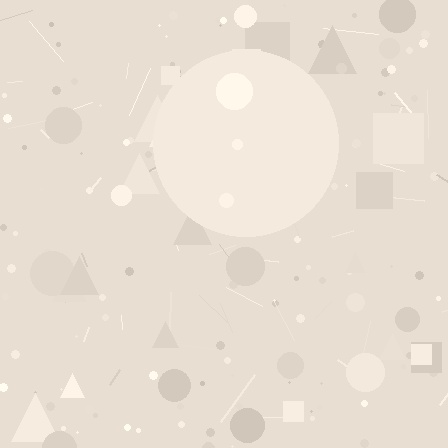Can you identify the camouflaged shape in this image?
The camouflaged shape is a circle.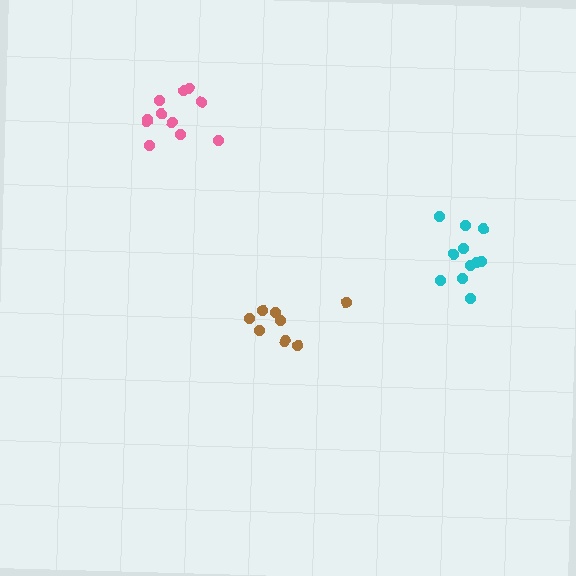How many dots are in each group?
Group 1: 11 dots, Group 2: 8 dots, Group 3: 11 dots (30 total).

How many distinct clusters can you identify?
There are 3 distinct clusters.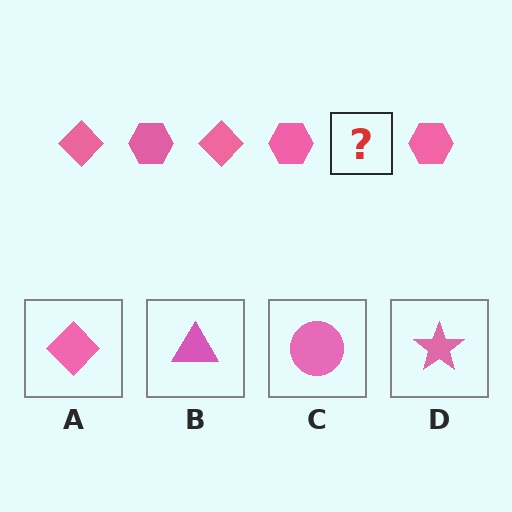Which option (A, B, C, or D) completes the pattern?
A.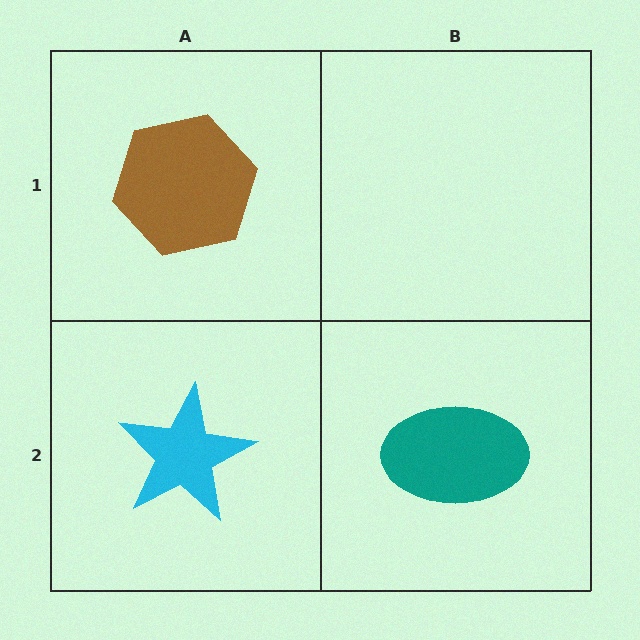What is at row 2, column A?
A cyan star.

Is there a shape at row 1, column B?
No, that cell is empty.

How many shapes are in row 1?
1 shape.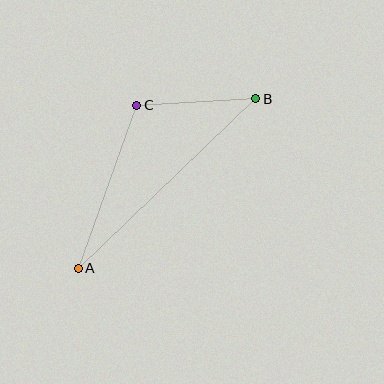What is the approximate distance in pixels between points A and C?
The distance between A and C is approximately 173 pixels.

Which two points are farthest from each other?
Points A and B are farthest from each other.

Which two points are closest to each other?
Points B and C are closest to each other.